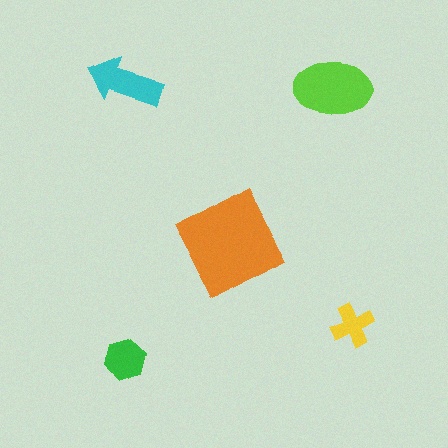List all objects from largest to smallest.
The orange diamond, the lime ellipse, the cyan arrow, the green hexagon, the yellow cross.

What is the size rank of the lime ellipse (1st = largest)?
2nd.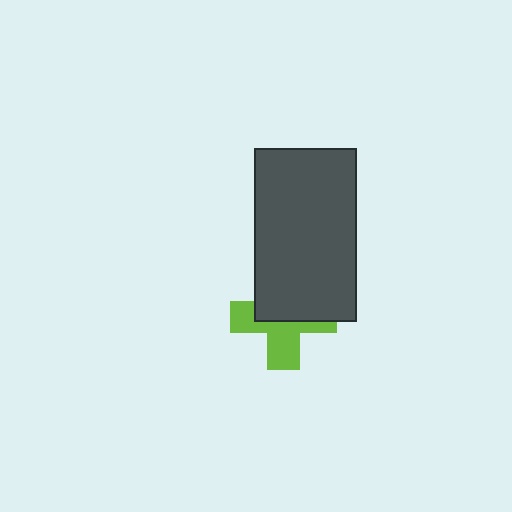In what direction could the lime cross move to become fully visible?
The lime cross could move down. That would shift it out from behind the dark gray rectangle entirely.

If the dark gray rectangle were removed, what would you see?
You would see the complete lime cross.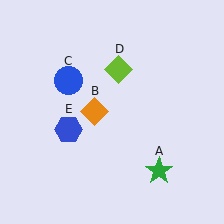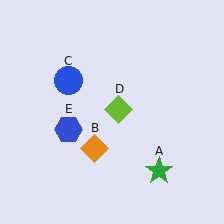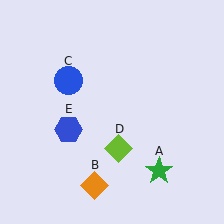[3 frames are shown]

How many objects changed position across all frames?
2 objects changed position: orange diamond (object B), lime diamond (object D).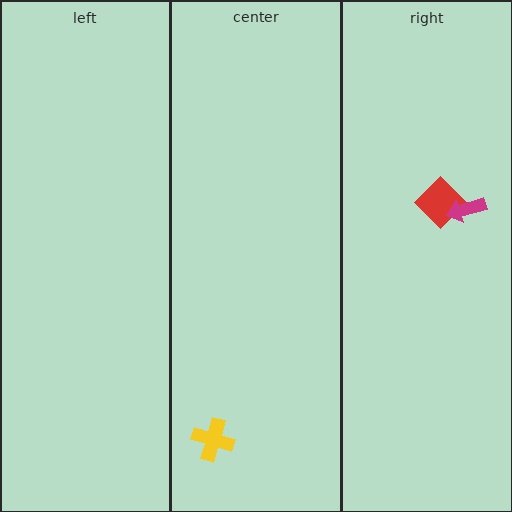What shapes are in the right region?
The red diamond, the magenta arrow.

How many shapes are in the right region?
2.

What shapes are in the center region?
The yellow cross.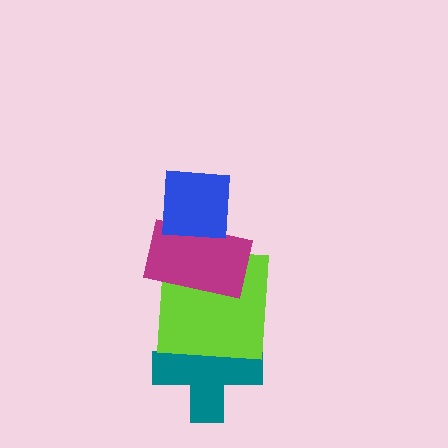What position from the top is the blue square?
The blue square is 1st from the top.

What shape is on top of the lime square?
The magenta rectangle is on top of the lime square.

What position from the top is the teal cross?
The teal cross is 4th from the top.